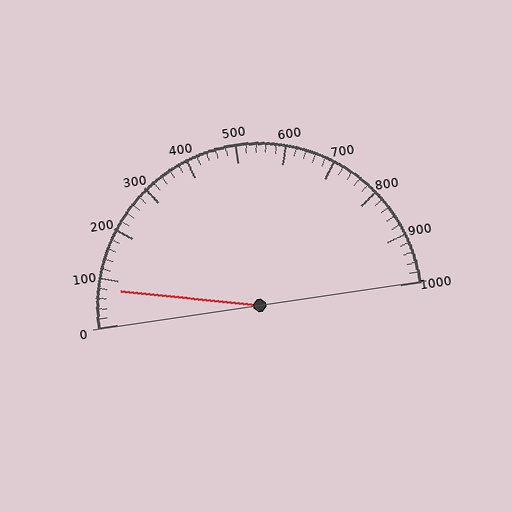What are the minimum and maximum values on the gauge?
The gauge ranges from 0 to 1000.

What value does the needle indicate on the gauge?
The needle indicates approximately 80.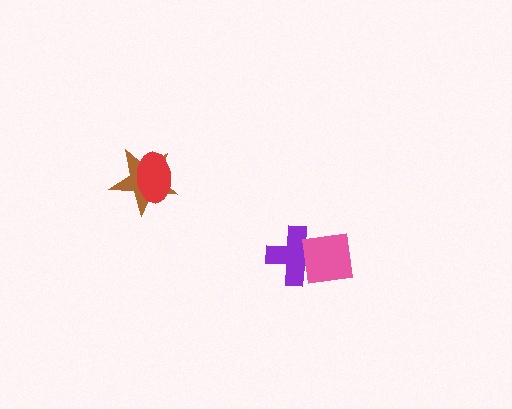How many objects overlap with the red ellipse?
1 object overlaps with the red ellipse.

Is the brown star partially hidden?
Yes, it is partially covered by another shape.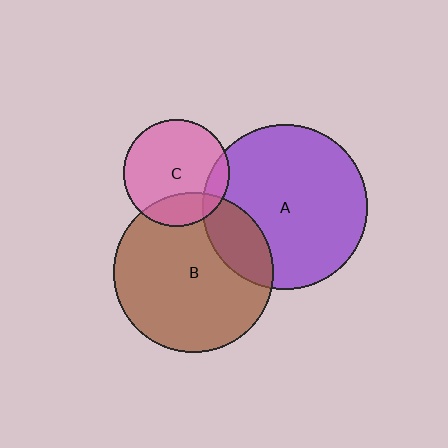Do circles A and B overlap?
Yes.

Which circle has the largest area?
Circle A (purple).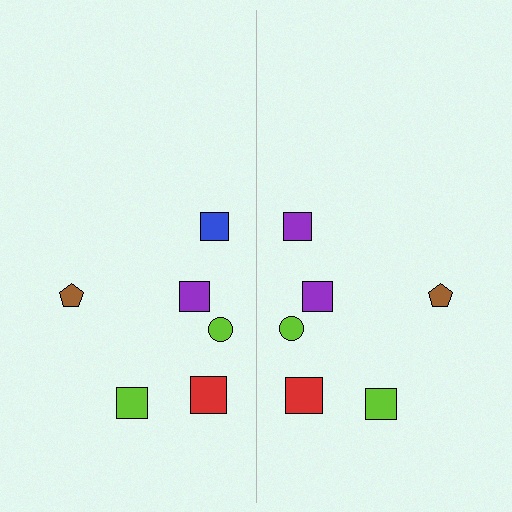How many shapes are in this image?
There are 12 shapes in this image.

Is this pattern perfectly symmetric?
No, the pattern is not perfectly symmetric. The purple square on the right side breaks the symmetry — its mirror counterpart is blue.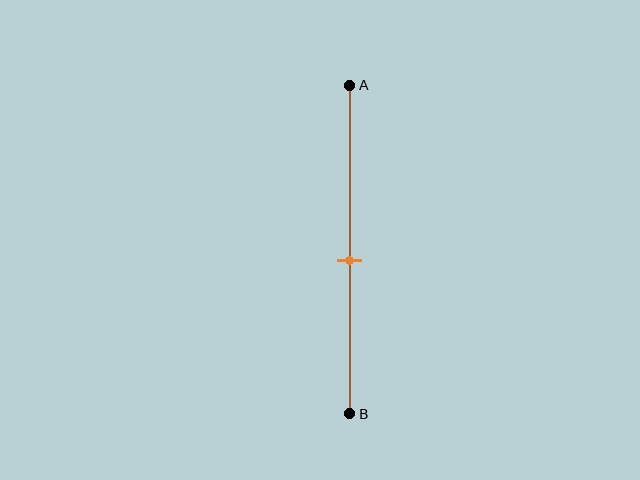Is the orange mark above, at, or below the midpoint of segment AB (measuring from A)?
The orange mark is below the midpoint of segment AB.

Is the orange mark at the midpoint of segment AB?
No, the mark is at about 55% from A, not at the 50% midpoint.